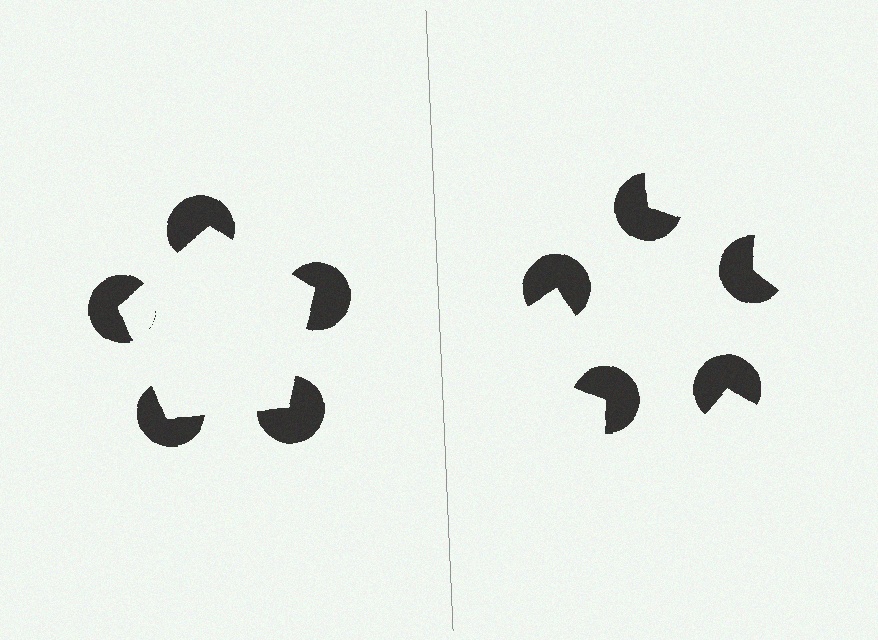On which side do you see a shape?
An illusory pentagon appears on the left side. On the right side the wedge cuts are rotated, so no coherent shape forms.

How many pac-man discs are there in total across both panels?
10 — 5 on each side.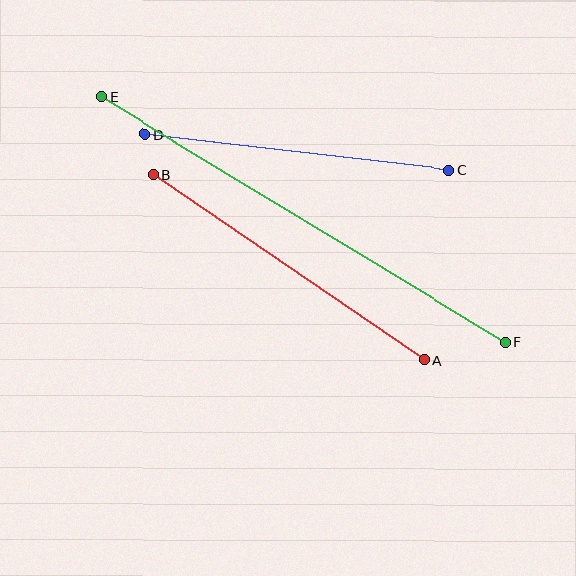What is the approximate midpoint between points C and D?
The midpoint is at approximately (297, 152) pixels.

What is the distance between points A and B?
The distance is approximately 328 pixels.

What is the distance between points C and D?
The distance is approximately 307 pixels.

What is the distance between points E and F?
The distance is approximately 472 pixels.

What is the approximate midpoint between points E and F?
The midpoint is at approximately (303, 219) pixels.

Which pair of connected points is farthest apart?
Points E and F are farthest apart.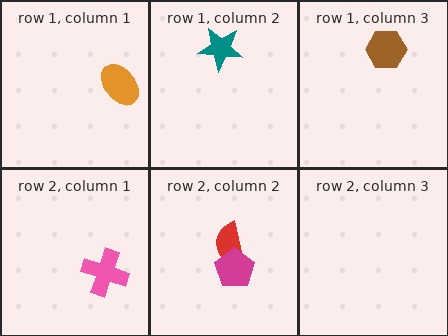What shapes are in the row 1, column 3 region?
The brown hexagon.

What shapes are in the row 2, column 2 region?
The red semicircle, the magenta pentagon.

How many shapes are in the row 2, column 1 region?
1.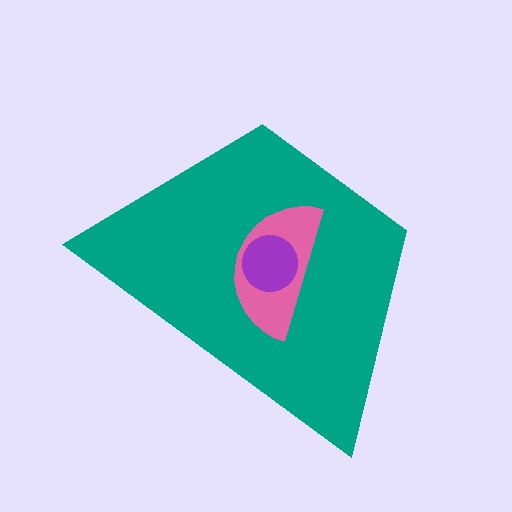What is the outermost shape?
The teal trapezoid.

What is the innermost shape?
The purple circle.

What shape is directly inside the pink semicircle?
The purple circle.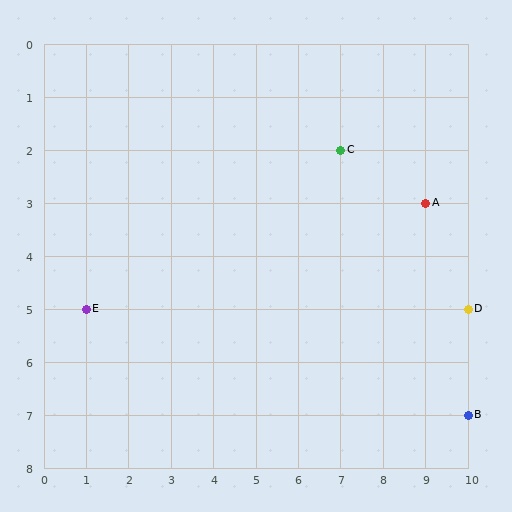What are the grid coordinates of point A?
Point A is at grid coordinates (9, 3).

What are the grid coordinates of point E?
Point E is at grid coordinates (1, 5).